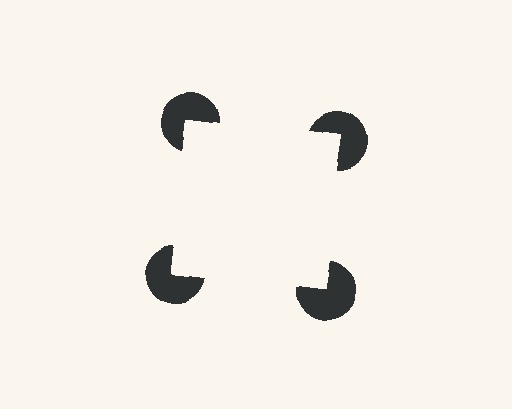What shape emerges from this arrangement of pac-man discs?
An illusory square — its edges are inferred from the aligned wedge cuts in the pac-man discs, not physically drawn.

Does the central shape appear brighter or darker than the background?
It typically appears slightly brighter than the background, even though no actual brightness change is drawn.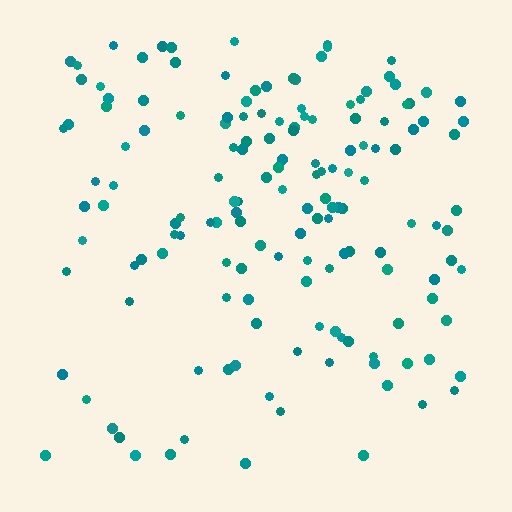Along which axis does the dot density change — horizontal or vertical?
Vertical.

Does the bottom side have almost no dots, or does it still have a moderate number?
Still a moderate number, just noticeably fewer than the top.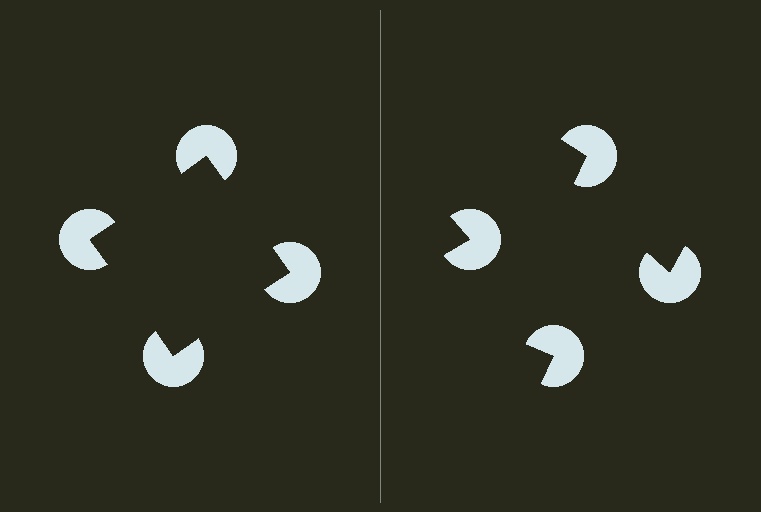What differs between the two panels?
The pac-man discs are positioned identically on both sides; only the wedge orientations differ. On the left they align to a square; on the right they are misaligned.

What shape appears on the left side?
An illusory square.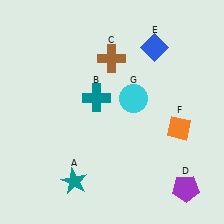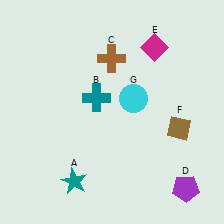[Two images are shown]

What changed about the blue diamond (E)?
In Image 1, E is blue. In Image 2, it changed to magenta.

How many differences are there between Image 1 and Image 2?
There are 2 differences between the two images.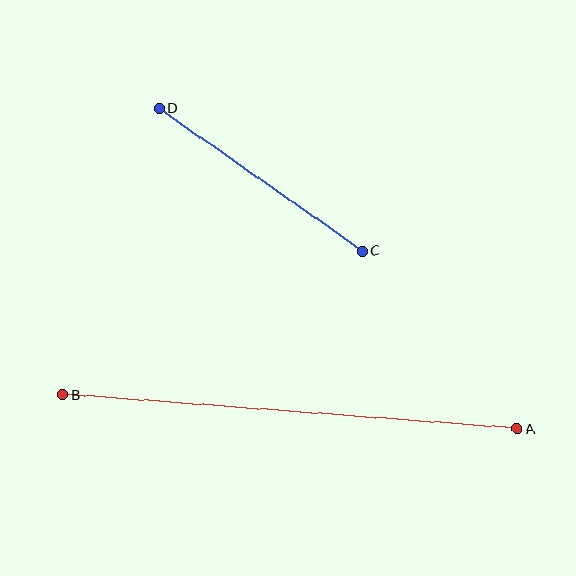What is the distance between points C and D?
The distance is approximately 249 pixels.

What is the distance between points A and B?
The distance is approximately 456 pixels.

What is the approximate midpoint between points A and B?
The midpoint is at approximately (290, 412) pixels.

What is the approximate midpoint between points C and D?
The midpoint is at approximately (261, 180) pixels.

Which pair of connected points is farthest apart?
Points A and B are farthest apart.